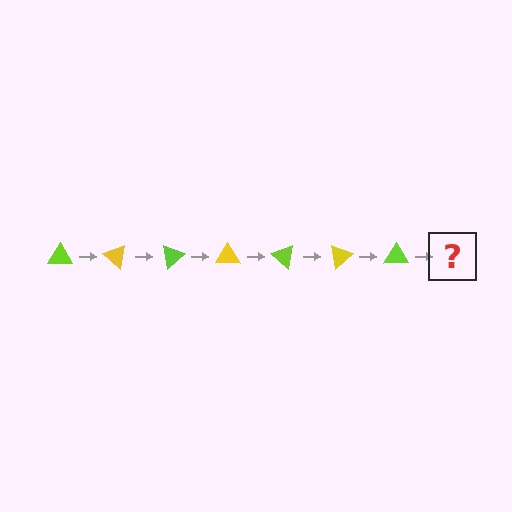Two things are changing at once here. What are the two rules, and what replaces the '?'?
The two rules are that it rotates 40 degrees each step and the color cycles through lime and yellow. The '?' should be a yellow triangle, rotated 280 degrees from the start.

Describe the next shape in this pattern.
It should be a yellow triangle, rotated 280 degrees from the start.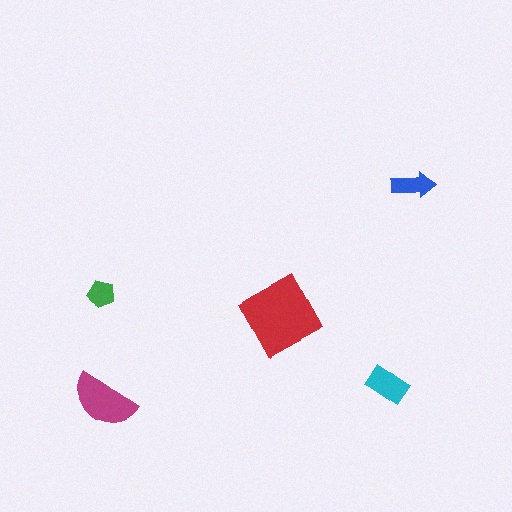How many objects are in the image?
There are 5 objects in the image.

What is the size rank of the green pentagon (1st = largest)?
5th.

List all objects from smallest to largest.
The green pentagon, the blue arrow, the cyan rectangle, the magenta semicircle, the red diamond.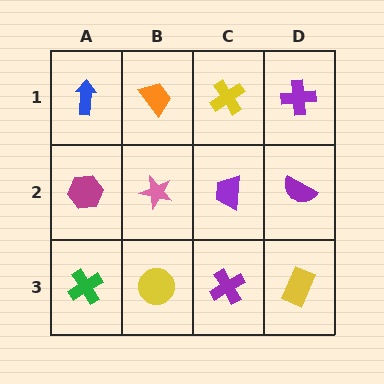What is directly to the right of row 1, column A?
An orange trapezoid.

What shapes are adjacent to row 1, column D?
A purple semicircle (row 2, column D), a yellow cross (row 1, column C).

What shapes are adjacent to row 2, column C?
A yellow cross (row 1, column C), a purple cross (row 3, column C), a pink star (row 2, column B), a purple semicircle (row 2, column D).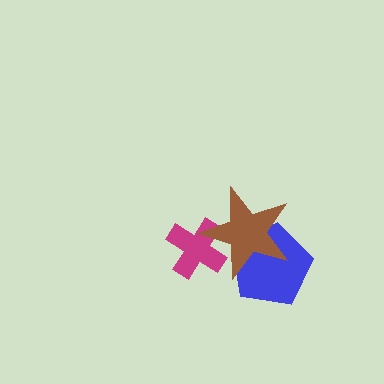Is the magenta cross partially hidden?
Yes, it is partially covered by another shape.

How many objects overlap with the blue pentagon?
1 object overlaps with the blue pentagon.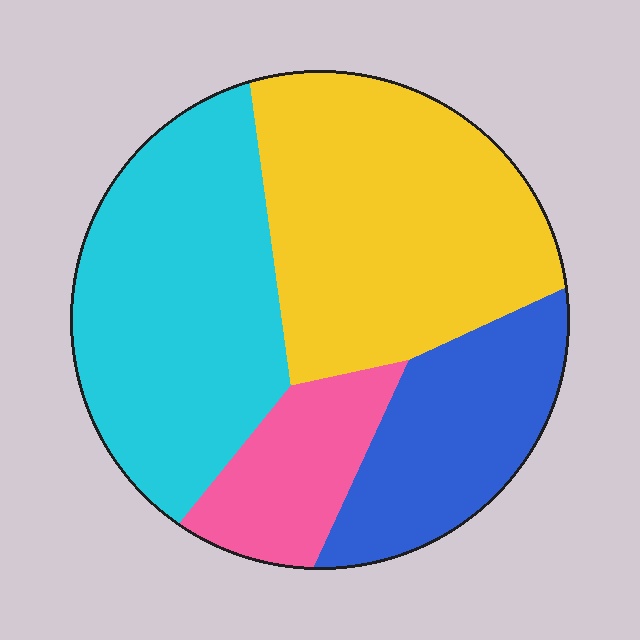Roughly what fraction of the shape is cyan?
Cyan covers 34% of the shape.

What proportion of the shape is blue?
Blue covers about 20% of the shape.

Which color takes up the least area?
Pink, at roughly 10%.